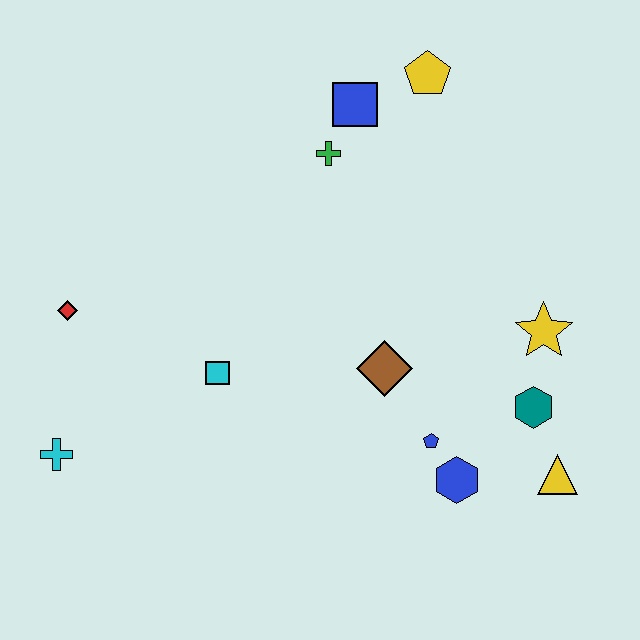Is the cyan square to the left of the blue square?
Yes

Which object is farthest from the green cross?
The cyan cross is farthest from the green cross.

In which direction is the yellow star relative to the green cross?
The yellow star is to the right of the green cross.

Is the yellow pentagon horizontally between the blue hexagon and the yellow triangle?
No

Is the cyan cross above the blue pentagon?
No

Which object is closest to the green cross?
The blue square is closest to the green cross.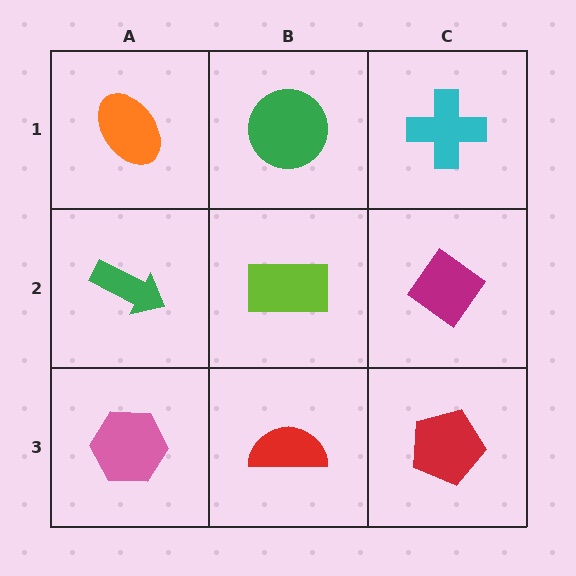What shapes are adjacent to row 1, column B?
A lime rectangle (row 2, column B), an orange ellipse (row 1, column A), a cyan cross (row 1, column C).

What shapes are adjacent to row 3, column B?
A lime rectangle (row 2, column B), a pink hexagon (row 3, column A), a red pentagon (row 3, column C).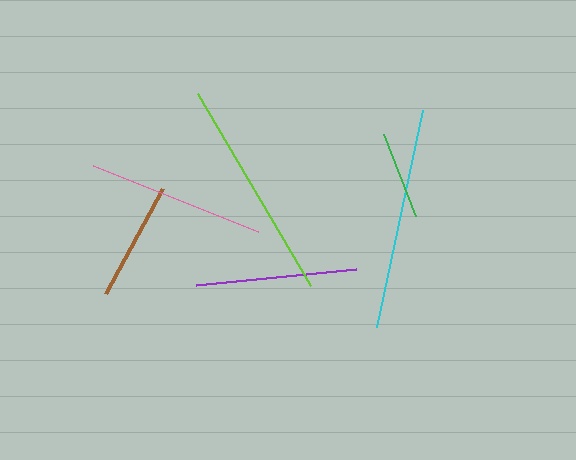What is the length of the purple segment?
The purple segment is approximately 161 pixels long.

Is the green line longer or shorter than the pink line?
The pink line is longer than the green line.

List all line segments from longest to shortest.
From longest to shortest: lime, cyan, pink, purple, brown, green.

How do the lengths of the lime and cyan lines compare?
The lime and cyan lines are approximately the same length.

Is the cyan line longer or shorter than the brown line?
The cyan line is longer than the brown line.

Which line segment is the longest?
The lime line is the longest at approximately 223 pixels.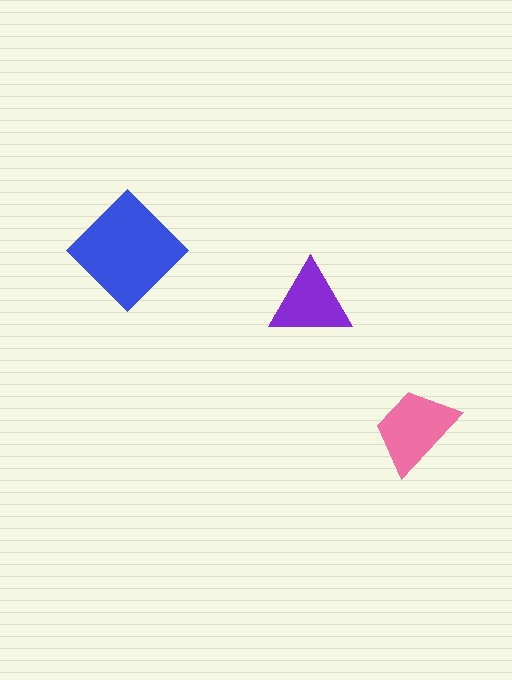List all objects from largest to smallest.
The blue diamond, the pink trapezoid, the purple triangle.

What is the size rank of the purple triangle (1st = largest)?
3rd.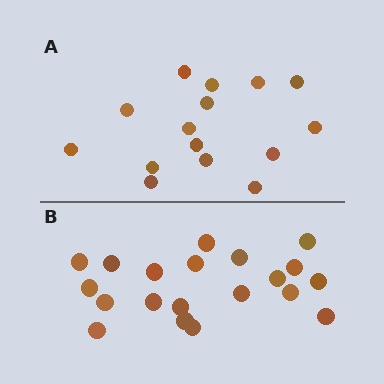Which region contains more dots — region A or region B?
Region B (the bottom region) has more dots.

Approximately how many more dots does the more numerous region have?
Region B has about 5 more dots than region A.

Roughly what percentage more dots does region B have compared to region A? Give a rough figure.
About 35% more.